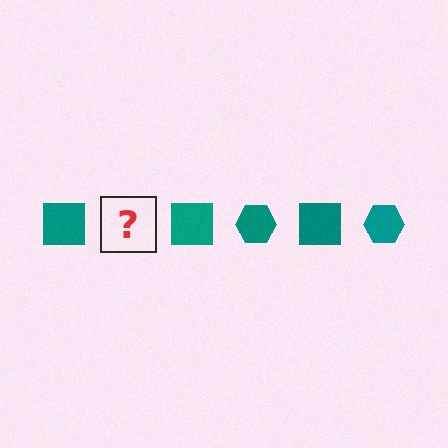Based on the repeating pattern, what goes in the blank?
The blank should be a teal hexagon.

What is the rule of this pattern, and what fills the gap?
The rule is that the pattern cycles through square, hexagon shapes in teal. The gap should be filled with a teal hexagon.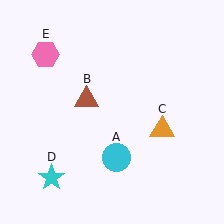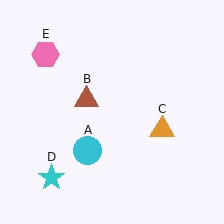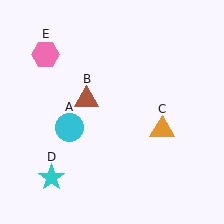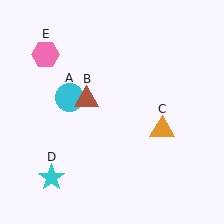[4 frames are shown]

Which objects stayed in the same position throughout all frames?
Brown triangle (object B) and orange triangle (object C) and cyan star (object D) and pink hexagon (object E) remained stationary.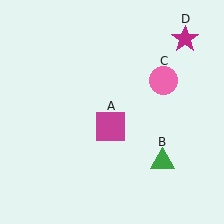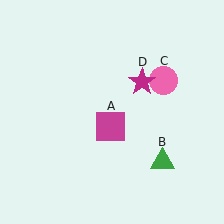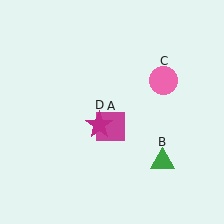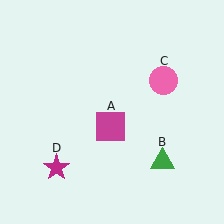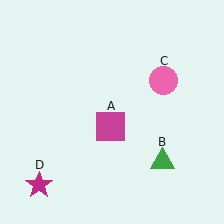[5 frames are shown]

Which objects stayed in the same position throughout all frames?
Magenta square (object A) and green triangle (object B) and pink circle (object C) remained stationary.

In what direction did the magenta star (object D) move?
The magenta star (object D) moved down and to the left.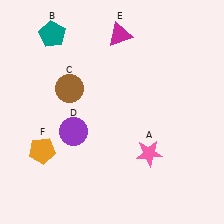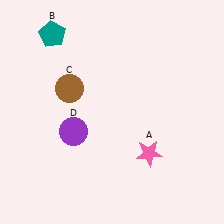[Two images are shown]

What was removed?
The orange pentagon (F), the magenta triangle (E) were removed in Image 2.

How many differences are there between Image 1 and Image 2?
There are 2 differences between the two images.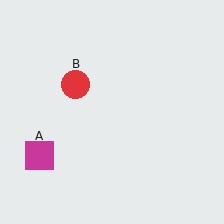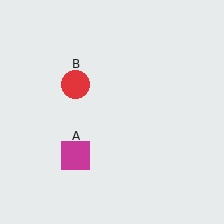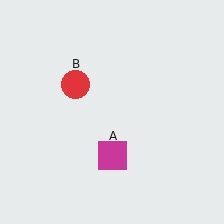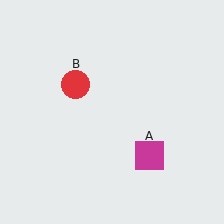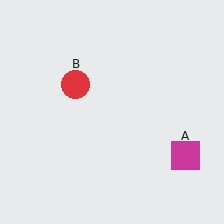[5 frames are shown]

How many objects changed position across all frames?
1 object changed position: magenta square (object A).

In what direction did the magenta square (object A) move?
The magenta square (object A) moved right.